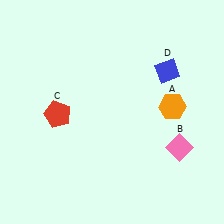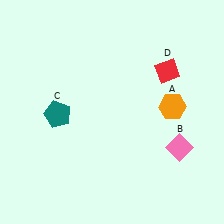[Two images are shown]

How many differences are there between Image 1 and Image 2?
There are 2 differences between the two images.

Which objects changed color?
C changed from red to teal. D changed from blue to red.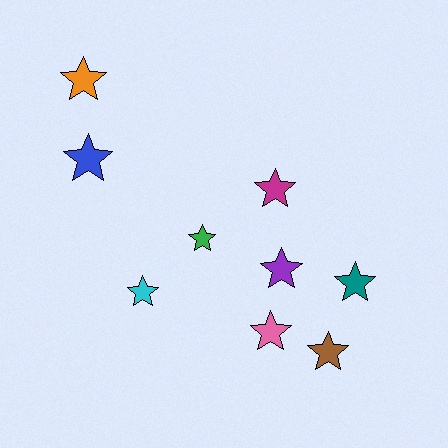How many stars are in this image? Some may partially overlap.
There are 9 stars.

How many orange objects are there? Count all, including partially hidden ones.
There is 1 orange object.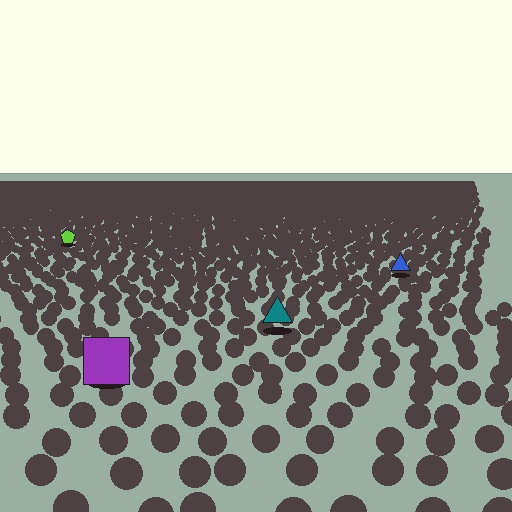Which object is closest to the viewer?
The purple square is closest. The texture marks near it are larger and more spread out.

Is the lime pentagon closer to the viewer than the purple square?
No. The purple square is closer — you can tell from the texture gradient: the ground texture is coarser near it.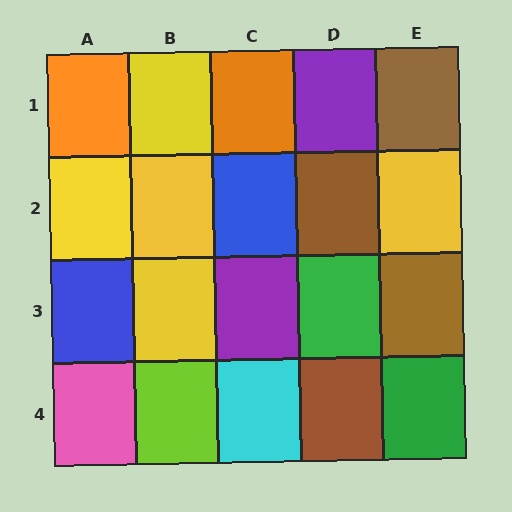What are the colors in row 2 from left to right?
Yellow, yellow, blue, brown, yellow.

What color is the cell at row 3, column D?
Green.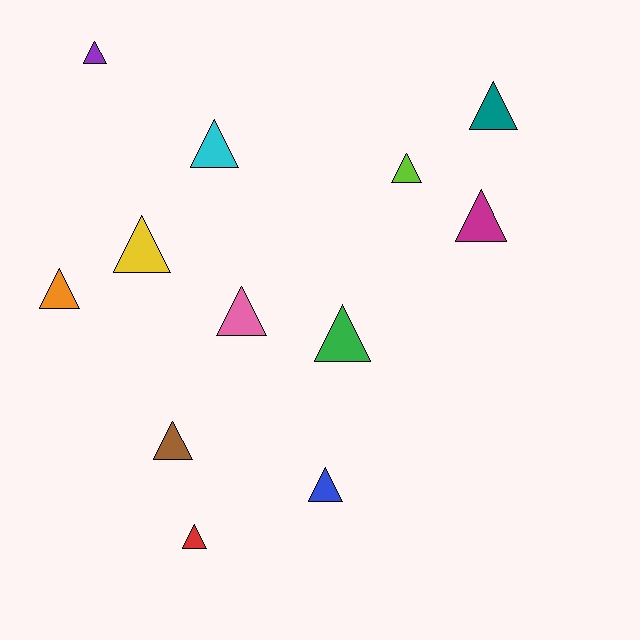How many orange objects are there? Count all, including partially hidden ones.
There is 1 orange object.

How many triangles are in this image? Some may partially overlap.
There are 12 triangles.